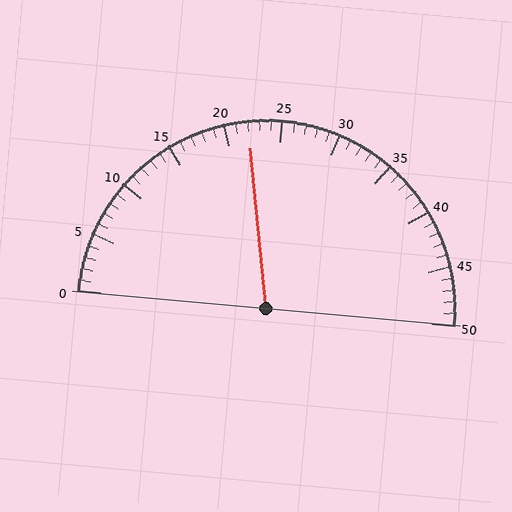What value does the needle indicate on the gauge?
The needle indicates approximately 22.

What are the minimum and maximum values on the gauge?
The gauge ranges from 0 to 50.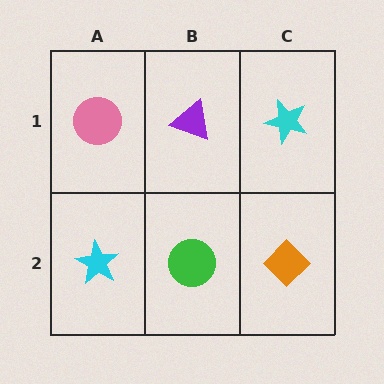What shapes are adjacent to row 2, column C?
A cyan star (row 1, column C), a green circle (row 2, column B).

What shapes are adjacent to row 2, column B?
A purple triangle (row 1, column B), a cyan star (row 2, column A), an orange diamond (row 2, column C).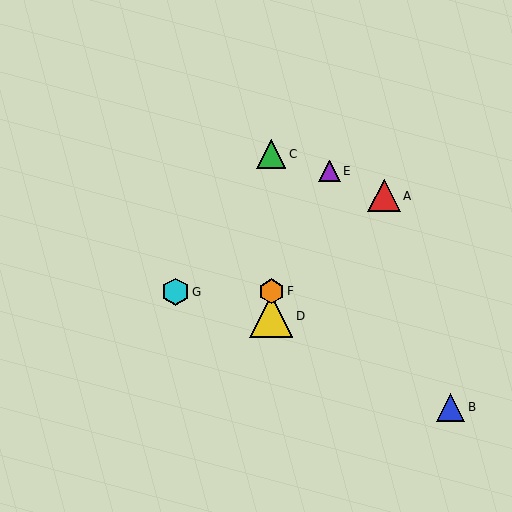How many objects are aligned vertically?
3 objects (C, D, F) are aligned vertically.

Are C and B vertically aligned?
No, C is at x≈271 and B is at x≈451.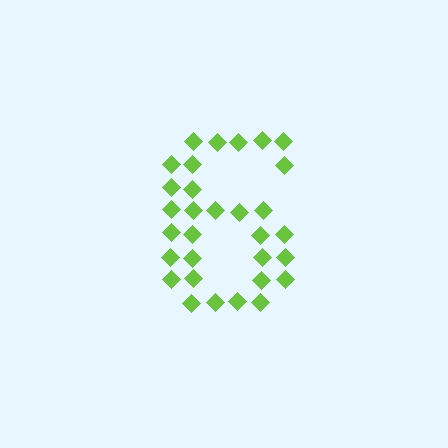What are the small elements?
The small elements are diamonds.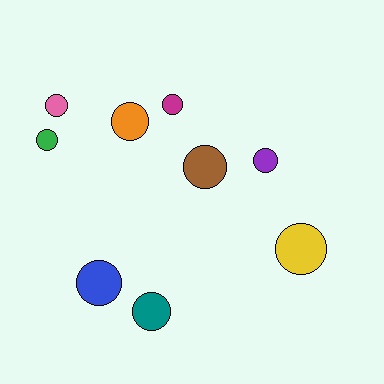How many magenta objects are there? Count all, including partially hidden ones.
There is 1 magenta object.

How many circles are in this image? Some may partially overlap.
There are 9 circles.